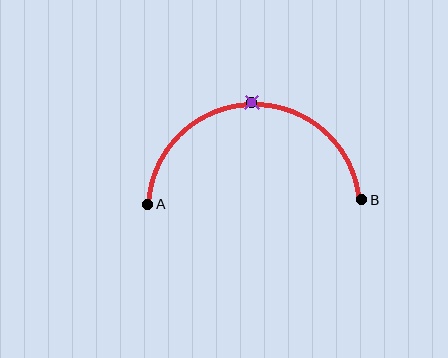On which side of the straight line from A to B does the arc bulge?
The arc bulges above the straight line connecting A and B.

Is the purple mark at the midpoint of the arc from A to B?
Yes. The purple mark lies on the arc at equal arc-length from both A and B — it is the arc midpoint.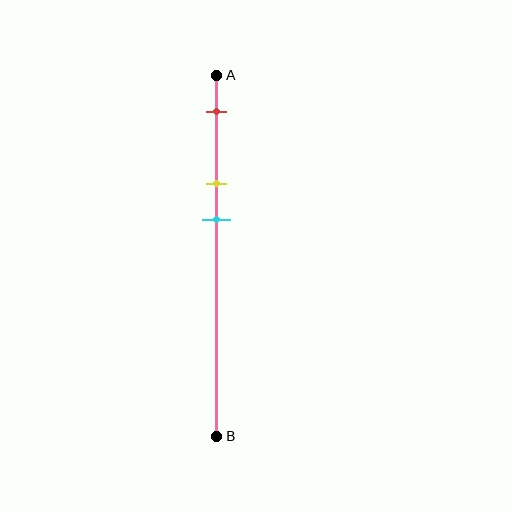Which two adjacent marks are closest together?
The yellow and cyan marks are the closest adjacent pair.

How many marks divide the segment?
There are 3 marks dividing the segment.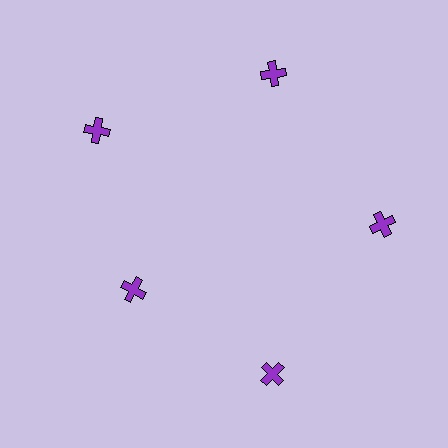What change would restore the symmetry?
The symmetry would be restored by moving it outward, back onto the ring so that all 5 crosses sit at equal angles and equal distance from the center.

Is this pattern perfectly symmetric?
No. The 5 purple crosses are arranged in a ring, but one element near the 8 o'clock position is pulled inward toward the center, breaking the 5-fold rotational symmetry.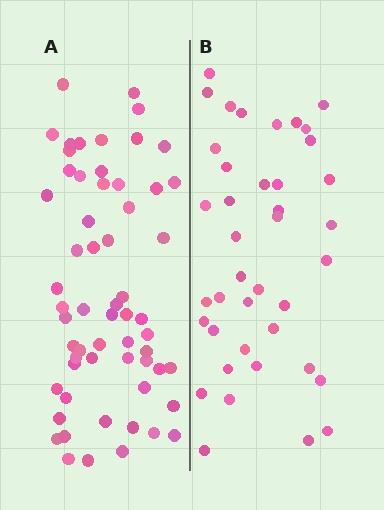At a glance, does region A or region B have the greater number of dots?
Region A (the left region) has more dots.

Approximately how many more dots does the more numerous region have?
Region A has approximately 20 more dots than region B.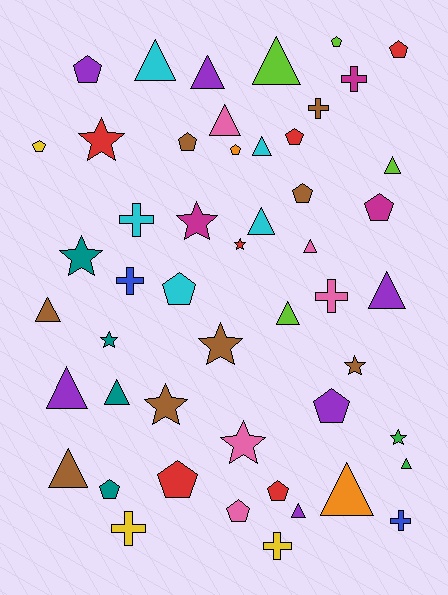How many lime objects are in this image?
There are 4 lime objects.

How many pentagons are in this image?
There are 15 pentagons.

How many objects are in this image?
There are 50 objects.